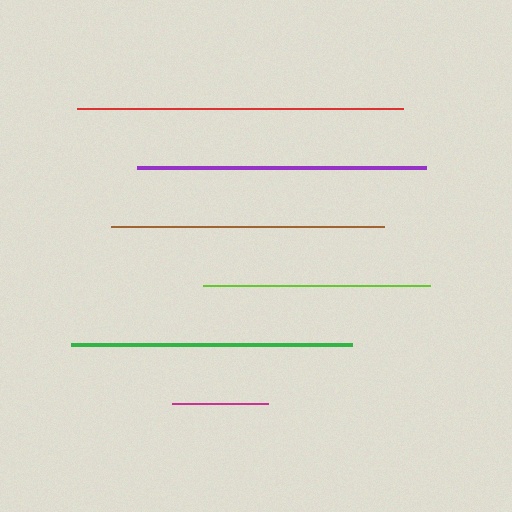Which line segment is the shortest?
The magenta line is the shortest at approximately 96 pixels.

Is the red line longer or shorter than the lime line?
The red line is longer than the lime line.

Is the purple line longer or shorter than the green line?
The purple line is longer than the green line.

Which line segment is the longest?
The red line is the longest at approximately 326 pixels.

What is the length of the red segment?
The red segment is approximately 326 pixels long.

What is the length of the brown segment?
The brown segment is approximately 273 pixels long.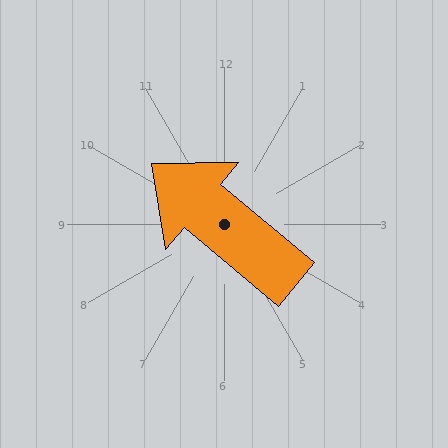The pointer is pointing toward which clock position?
Roughly 10 o'clock.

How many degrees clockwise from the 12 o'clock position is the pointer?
Approximately 310 degrees.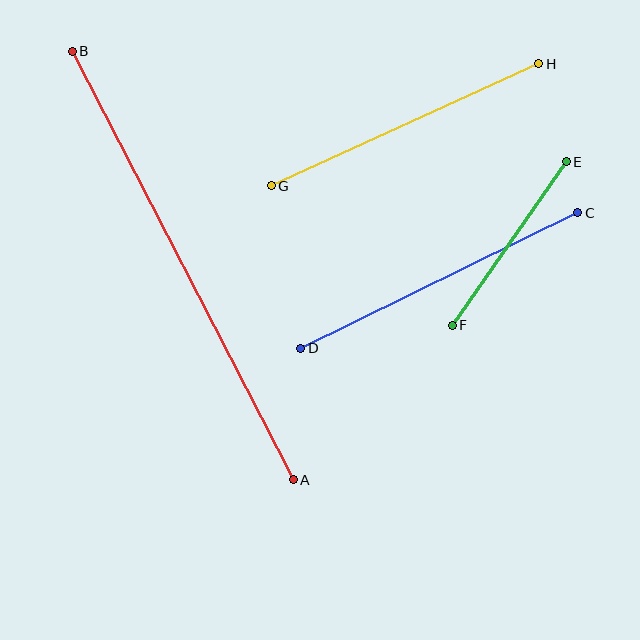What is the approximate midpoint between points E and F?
The midpoint is at approximately (509, 243) pixels.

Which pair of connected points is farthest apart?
Points A and B are farthest apart.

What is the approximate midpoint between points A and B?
The midpoint is at approximately (183, 265) pixels.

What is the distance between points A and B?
The distance is approximately 482 pixels.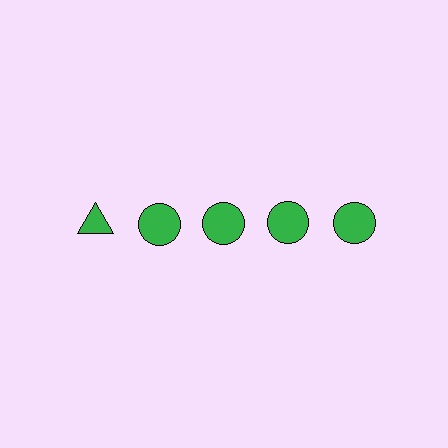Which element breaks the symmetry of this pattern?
The green triangle in the top row, leftmost column breaks the symmetry. All other shapes are green circles.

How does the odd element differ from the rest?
It has a different shape: triangle instead of circle.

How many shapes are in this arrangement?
There are 5 shapes arranged in a grid pattern.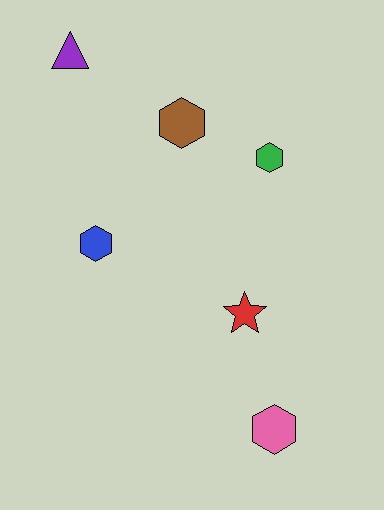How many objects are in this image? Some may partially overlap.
There are 6 objects.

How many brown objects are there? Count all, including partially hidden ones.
There is 1 brown object.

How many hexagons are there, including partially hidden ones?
There are 4 hexagons.